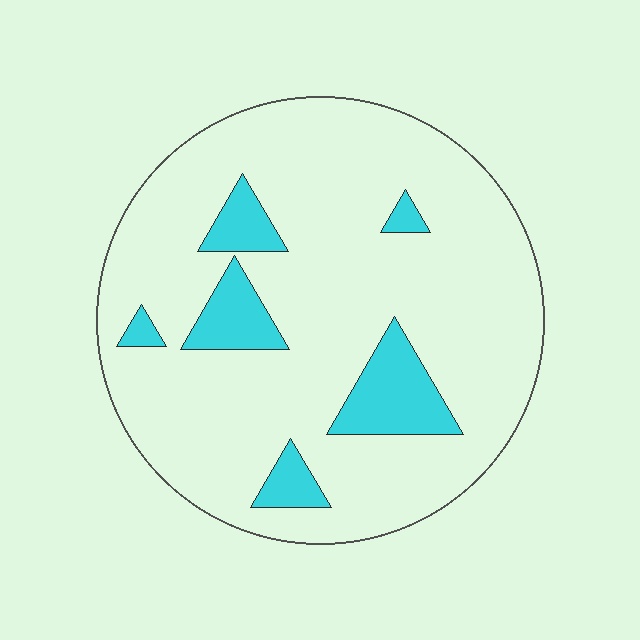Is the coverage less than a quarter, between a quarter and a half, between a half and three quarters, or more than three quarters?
Less than a quarter.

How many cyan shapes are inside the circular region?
6.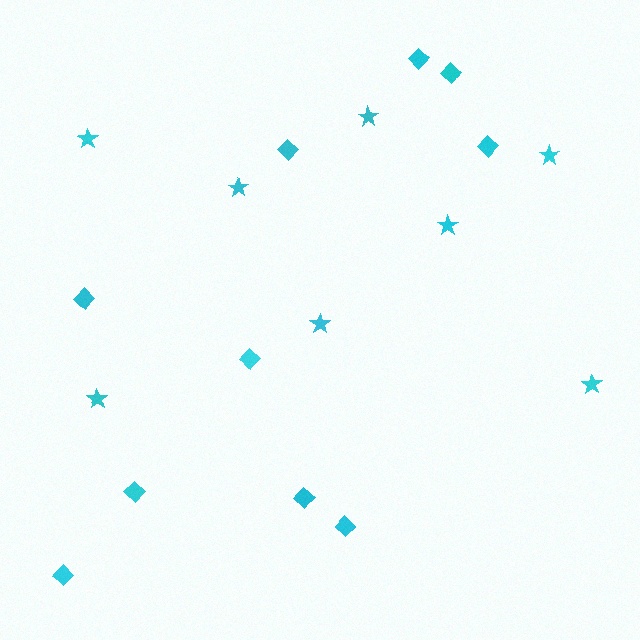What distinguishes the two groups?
There are 2 groups: one group of stars (8) and one group of diamonds (10).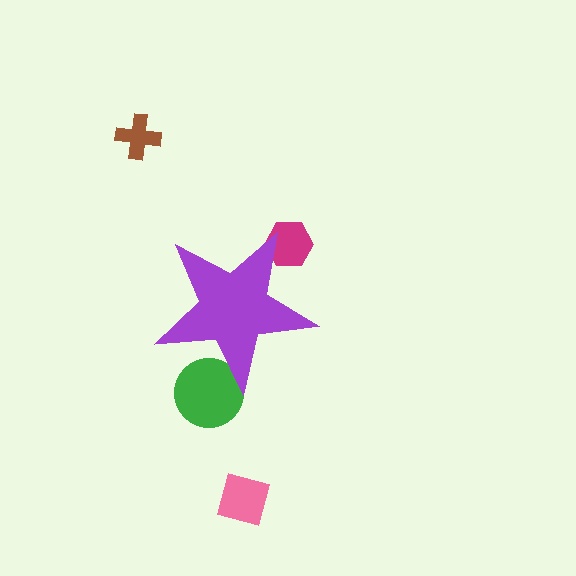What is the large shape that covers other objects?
A purple star.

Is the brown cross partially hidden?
No, the brown cross is fully visible.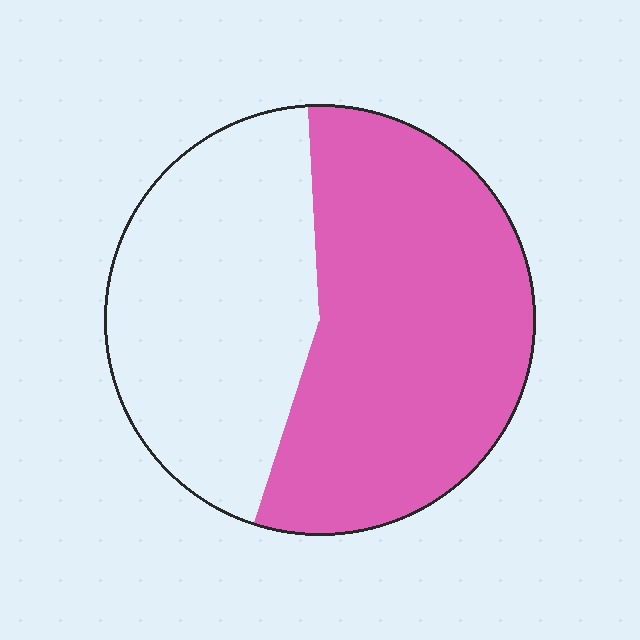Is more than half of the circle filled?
Yes.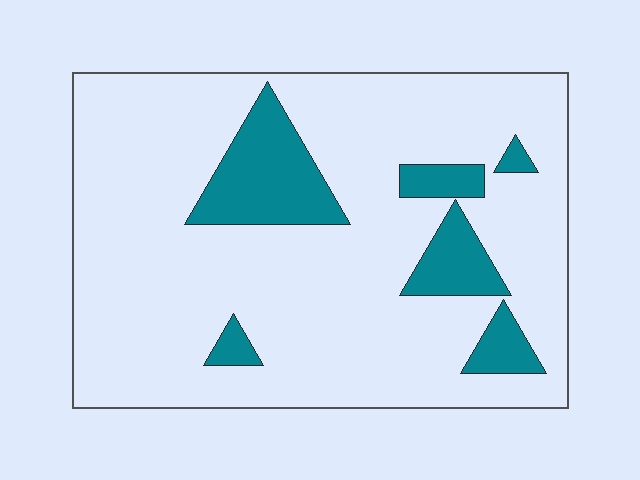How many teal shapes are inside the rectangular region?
6.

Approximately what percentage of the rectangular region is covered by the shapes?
Approximately 15%.